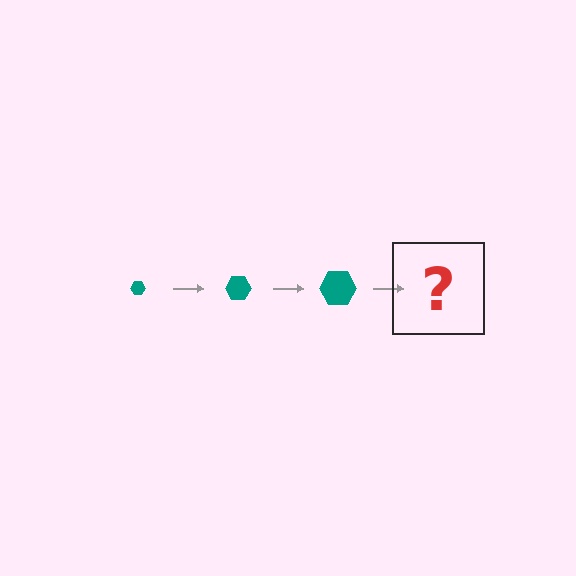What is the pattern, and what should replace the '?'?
The pattern is that the hexagon gets progressively larger each step. The '?' should be a teal hexagon, larger than the previous one.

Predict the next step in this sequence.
The next step is a teal hexagon, larger than the previous one.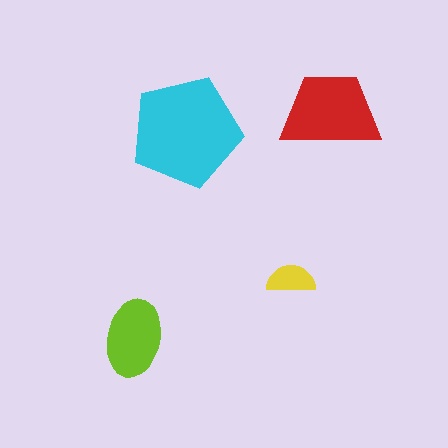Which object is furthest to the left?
The lime ellipse is leftmost.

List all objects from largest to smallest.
The cyan pentagon, the red trapezoid, the lime ellipse, the yellow semicircle.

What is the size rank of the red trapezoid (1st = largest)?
2nd.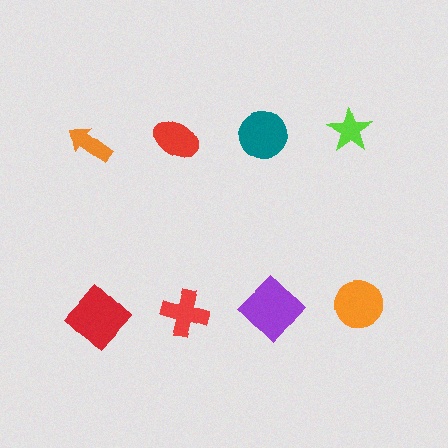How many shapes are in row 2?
4 shapes.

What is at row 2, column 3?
A purple diamond.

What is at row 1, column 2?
A red ellipse.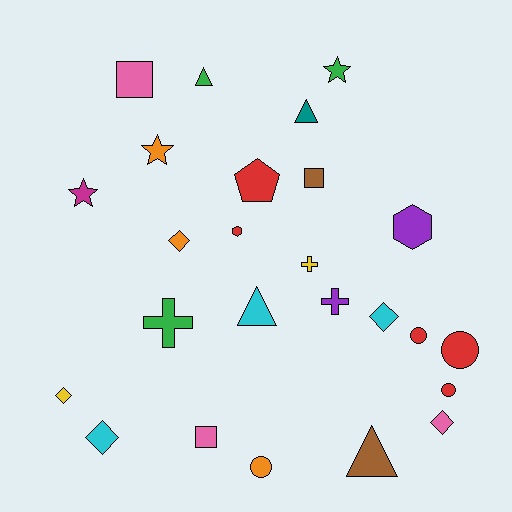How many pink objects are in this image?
There are 3 pink objects.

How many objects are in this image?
There are 25 objects.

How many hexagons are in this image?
There are 2 hexagons.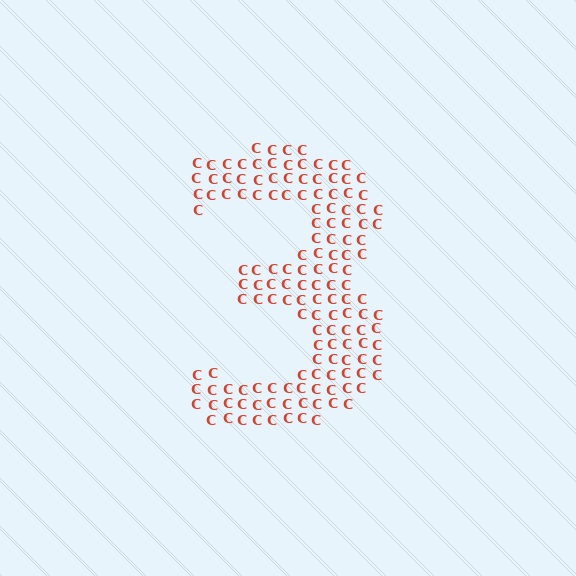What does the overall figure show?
The overall figure shows the digit 3.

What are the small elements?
The small elements are letter C's.